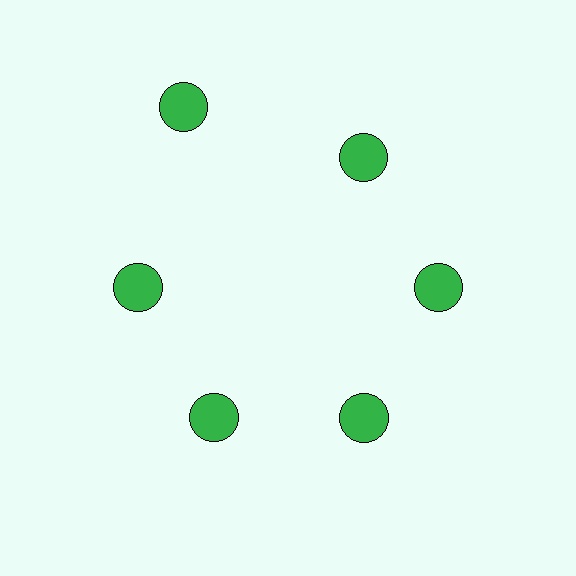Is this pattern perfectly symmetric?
No. The 6 green circles are arranged in a ring, but one element near the 11 o'clock position is pushed outward from the center, breaking the 6-fold rotational symmetry.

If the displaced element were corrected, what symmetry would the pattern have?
It would have 6-fold rotational symmetry — the pattern would map onto itself every 60 degrees.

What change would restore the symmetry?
The symmetry would be restored by moving it inward, back onto the ring so that all 6 circles sit at equal angles and equal distance from the center.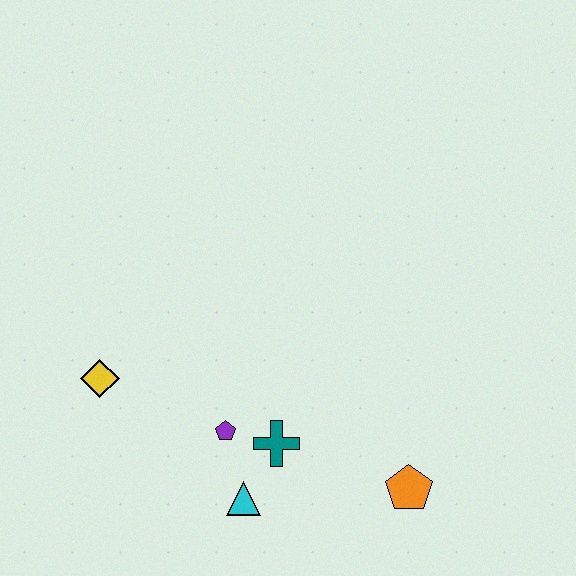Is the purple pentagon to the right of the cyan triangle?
No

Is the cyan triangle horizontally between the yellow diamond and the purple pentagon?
No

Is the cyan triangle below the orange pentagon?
Yes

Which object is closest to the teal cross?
The purple pentagon is closest to the teal cross.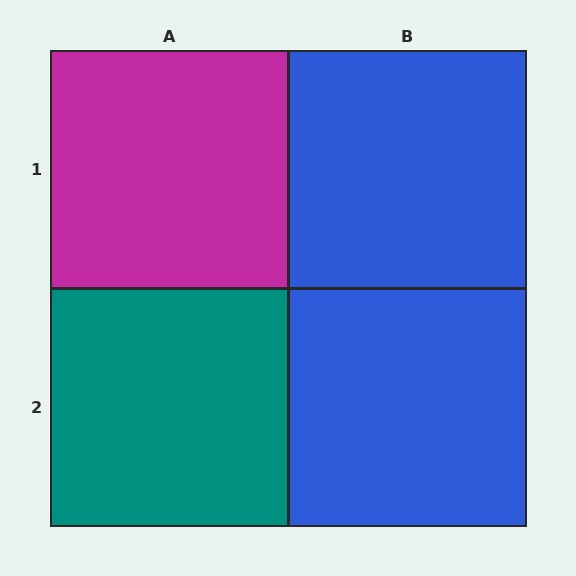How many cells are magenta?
1 cell is magenta.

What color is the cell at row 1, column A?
Magenta.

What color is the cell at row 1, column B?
Blue.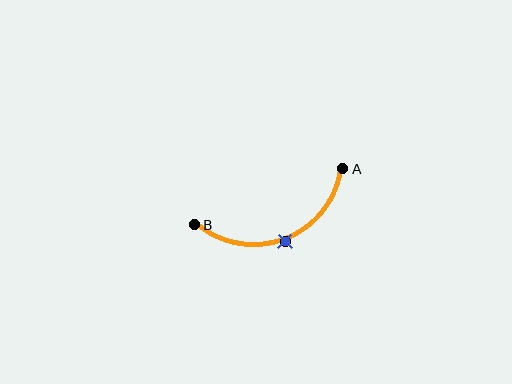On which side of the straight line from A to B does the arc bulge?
The arc bulges below the straight line connecting A and B.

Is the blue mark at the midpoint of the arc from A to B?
Yes. The blue mark lies on the arc at equal arc-length from both A and B — it is the arc midpoint.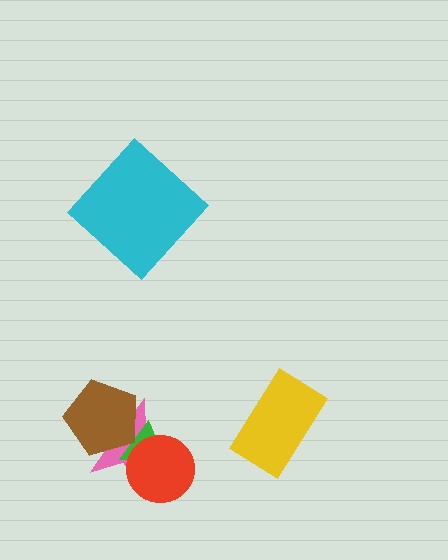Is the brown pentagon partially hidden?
No, no other shape covers it.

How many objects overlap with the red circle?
2 objects overlap with the red circle.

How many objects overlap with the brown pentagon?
2 objects overlap with the brown pentagon.